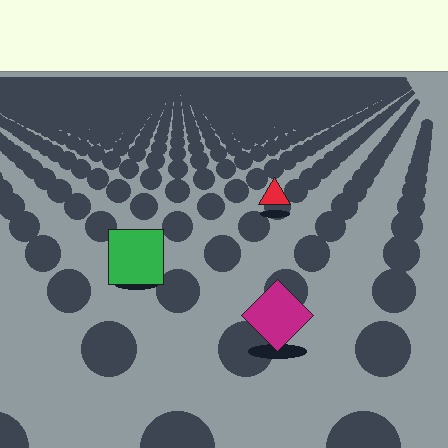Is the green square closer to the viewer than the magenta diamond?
No. The magenta diamond is closer — you can tell from the texture gradient: the ground texture is coarser near it.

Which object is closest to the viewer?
The magenta diamond is closest. The texture marks near it are larger and more spread out.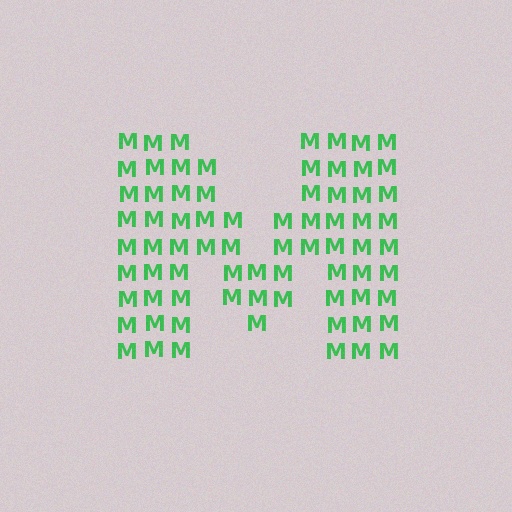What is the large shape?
The large shape is the letter M.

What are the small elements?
The small elements are letter M's.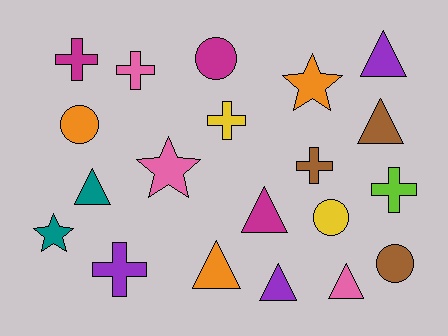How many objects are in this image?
There are 20 objects.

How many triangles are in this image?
There are 7 triangles.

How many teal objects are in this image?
There are 2 teal objects.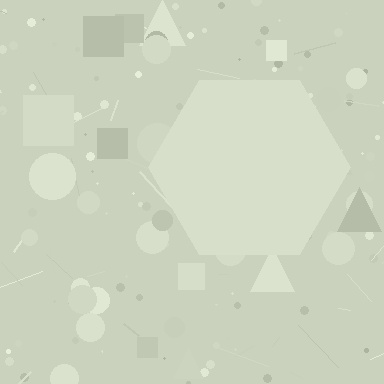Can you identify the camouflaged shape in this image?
The camouflaged shape is a hexagon.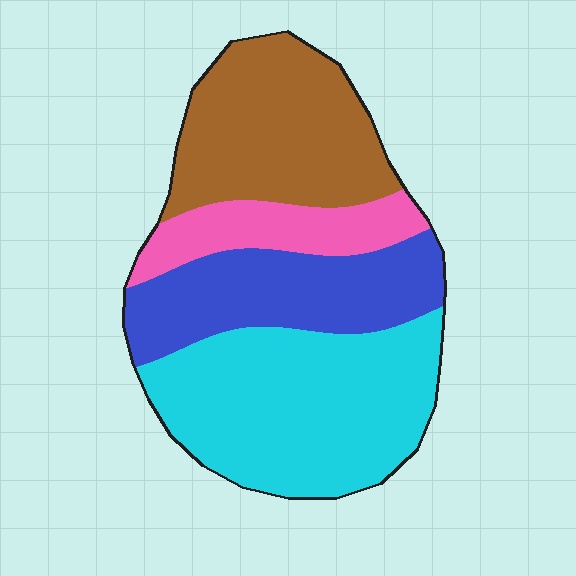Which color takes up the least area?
Pink, at roughly 15%.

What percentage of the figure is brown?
Brown takes up about one quarter (1/4) of the figure.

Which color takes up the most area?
Cyan, at roughly 35%.